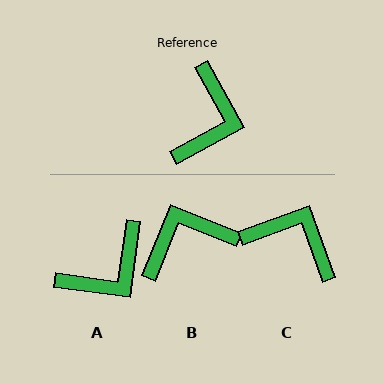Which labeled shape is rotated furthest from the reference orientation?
B, about 129 degrees away.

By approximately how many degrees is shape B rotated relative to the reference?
Approximately 129 degrees counter-clockwise.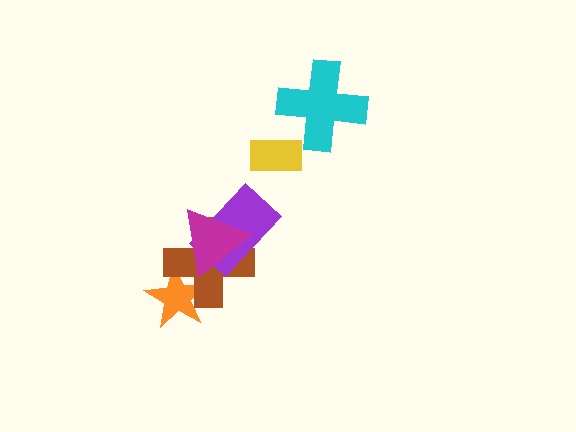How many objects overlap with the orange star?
1 object overlaps with the orange star.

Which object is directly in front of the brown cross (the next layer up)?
The purple rectangle is directly in front of the brown cross.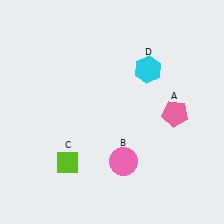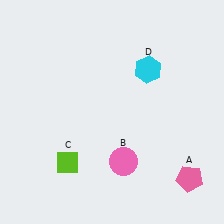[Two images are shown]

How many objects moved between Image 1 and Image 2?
1 object moved between the two images.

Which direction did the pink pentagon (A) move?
The pink pentagon (A) moved down.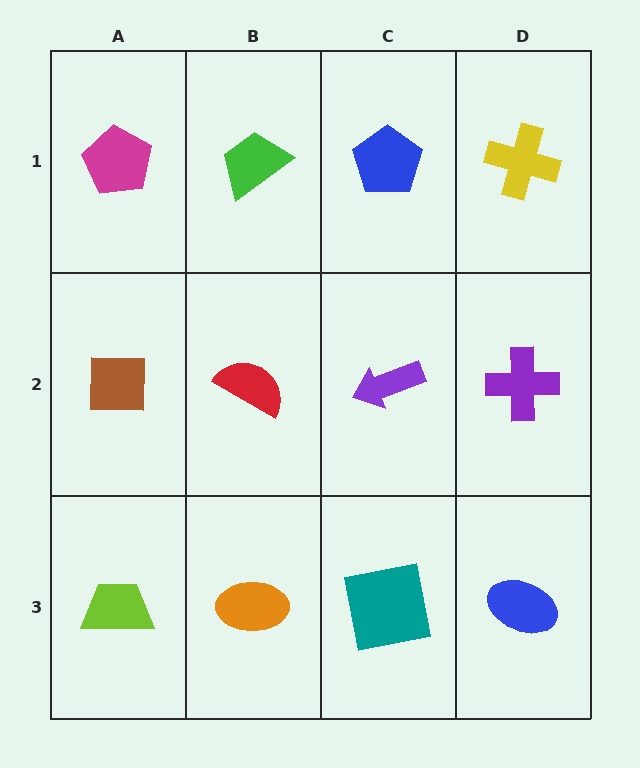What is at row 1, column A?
A magenta pentagon.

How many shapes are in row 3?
4 shapes.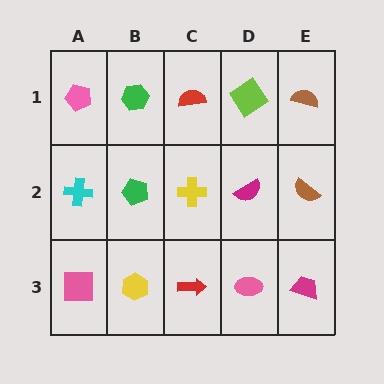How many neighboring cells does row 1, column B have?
3.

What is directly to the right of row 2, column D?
A brown semicircle.